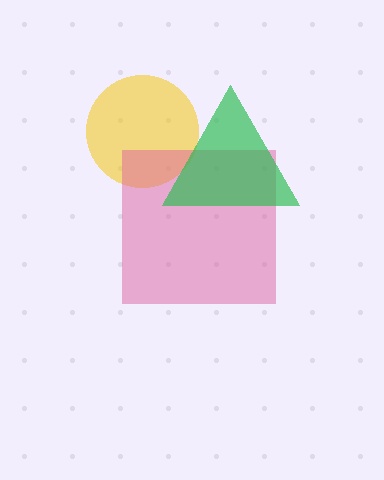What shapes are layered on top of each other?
The layered shapes are: a yellow circle, a pink square, a green triangle.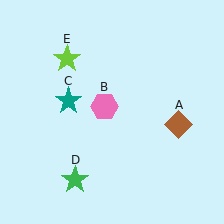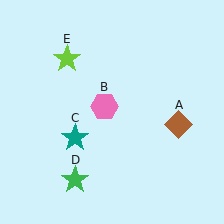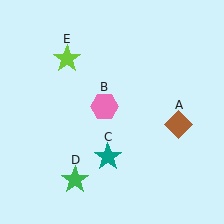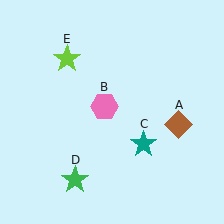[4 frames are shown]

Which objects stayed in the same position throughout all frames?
Brown diamond (object A) and pink hexagon (object B) and green star (object D) and lime star (object E) remained stationary.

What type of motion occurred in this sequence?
The teal star (object C) rotated counterclockwise around the center of the scene.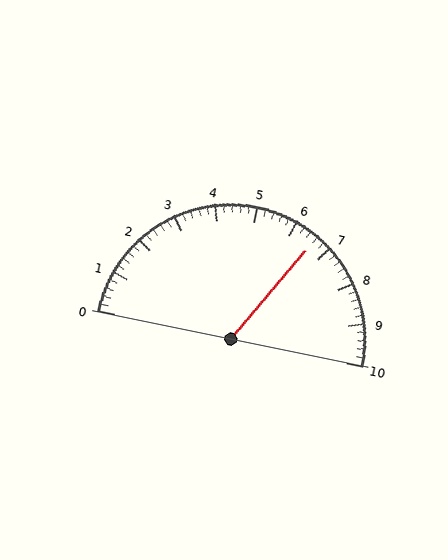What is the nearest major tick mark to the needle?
The nearest major tick mark is 7.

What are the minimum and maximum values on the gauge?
The gauge ranges from 0 to 10.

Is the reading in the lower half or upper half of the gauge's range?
The reading is in the upper half of the range (0 to 10).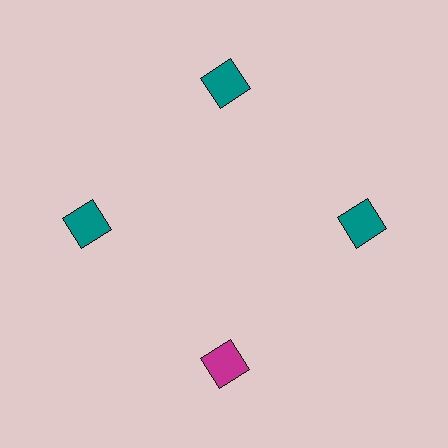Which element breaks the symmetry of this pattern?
The magenta square at roughly the 6 o'clock position breaks the symmetry. All other shapes are teal squares.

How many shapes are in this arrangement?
There are 4 shapes arranged in a ring pattern.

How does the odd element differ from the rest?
It has a different color: magenta instead of teal.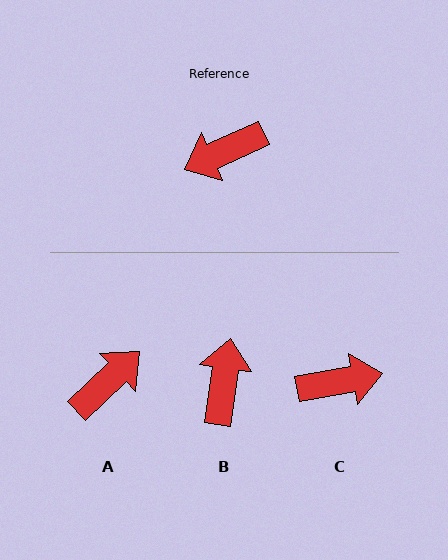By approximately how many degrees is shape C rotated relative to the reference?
Approximately 166 degrees counter-clockwise.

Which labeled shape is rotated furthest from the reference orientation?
C, about 166 degrees away.